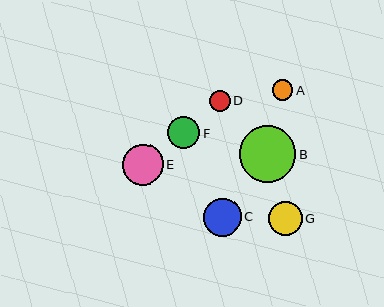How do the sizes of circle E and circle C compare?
Circle E and circle C are approximately the same size.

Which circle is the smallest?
Circle D is the smallest with a size of approximately 20 pixels.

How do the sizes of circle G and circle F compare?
Circle G and circle F are approximately the same size.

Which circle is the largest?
Circle B is the largest with a size of approximately 56 pixels.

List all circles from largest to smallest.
From largest to smallest: B, E, C, G, F, A, D.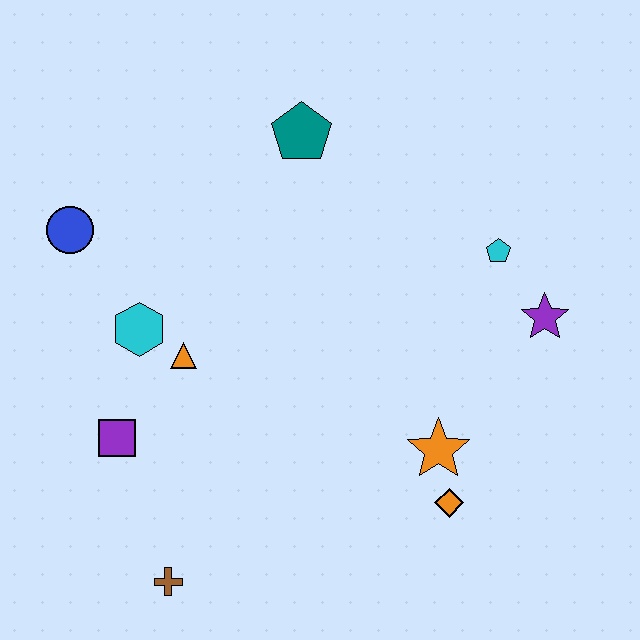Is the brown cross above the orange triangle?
No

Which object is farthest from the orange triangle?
The purple star is farthest from the orange triangle.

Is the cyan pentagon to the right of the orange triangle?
Yes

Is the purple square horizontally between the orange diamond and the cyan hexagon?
No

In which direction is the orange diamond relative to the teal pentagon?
The orange diamond is below the teal pentagon.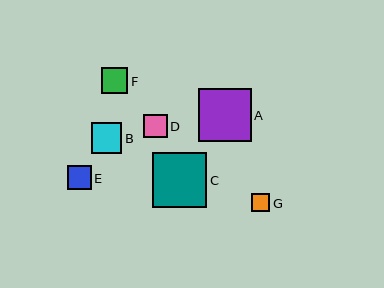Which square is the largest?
Square C is the largest with a size of approximately 55 pixels.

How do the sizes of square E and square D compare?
Square E and square D are approximately the same size.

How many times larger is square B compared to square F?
Square B is approximately 1.2 times the size of square F.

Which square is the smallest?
Square G is the smallest with a size of approximately 18 pixels.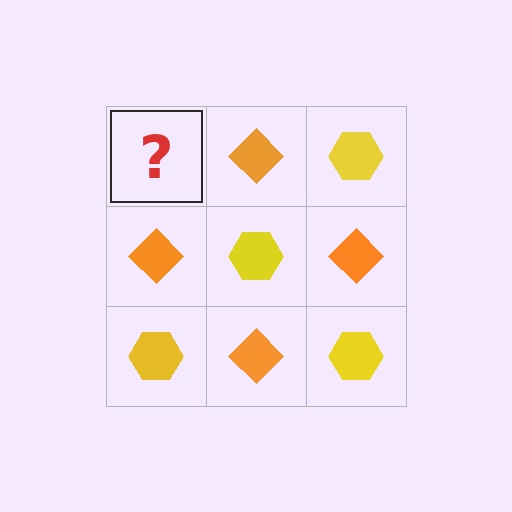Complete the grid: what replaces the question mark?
The question mark should be replaced with a yellow hexagon.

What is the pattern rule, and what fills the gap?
The rule is that it alternates yellow hexagon and orange diamond in a checkerboard pattern. The gap should be filled with a yellow hexagon.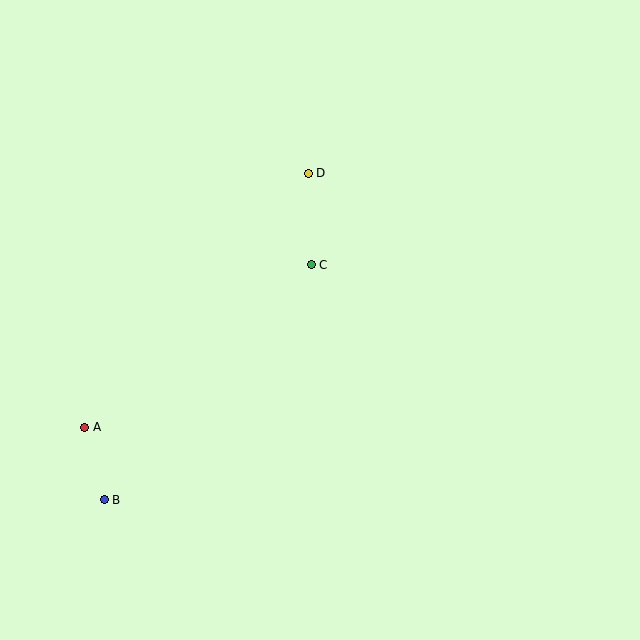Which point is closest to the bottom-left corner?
Point B is closest to the bottom-left corner.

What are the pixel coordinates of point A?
Point A is at (85, 427).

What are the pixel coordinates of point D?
Point D is at (308, 173).